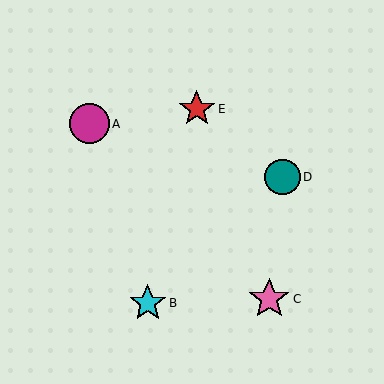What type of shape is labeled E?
Shape E is a red star.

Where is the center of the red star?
The center of the red star is at (197, 109).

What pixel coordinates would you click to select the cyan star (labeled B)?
Click at (148, 303) to select the cyan star B.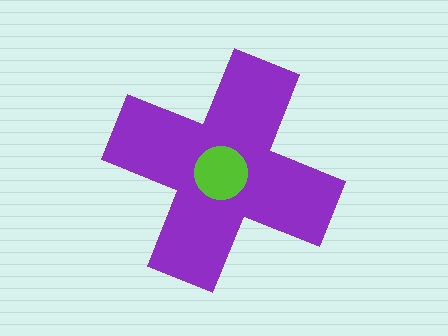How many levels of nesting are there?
2.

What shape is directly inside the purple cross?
The lime circle.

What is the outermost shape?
The purple cross.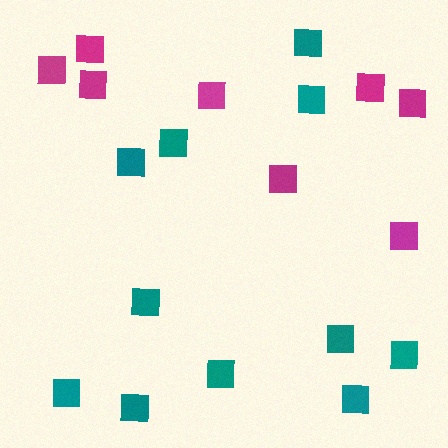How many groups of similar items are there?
There are 2 groups: one group of teal squares (11) and one group of magenta squares (8).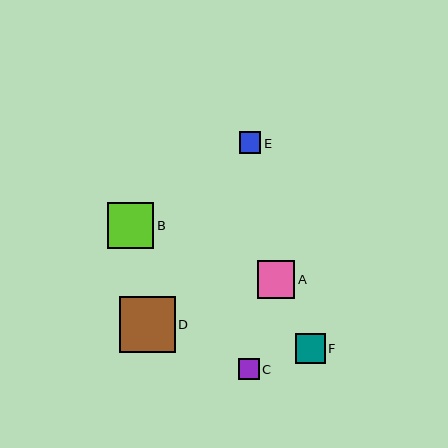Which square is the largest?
Square D is the largest with a size of approximately 56 pixels.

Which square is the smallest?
Square C is the smallest with a size of approximately 21 pixels.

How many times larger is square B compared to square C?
Square B is approximately 2.3 times the size of square C.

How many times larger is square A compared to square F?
Square A is approximately 1.3 times the size of square F.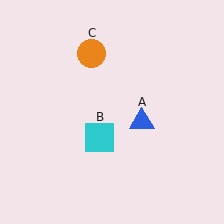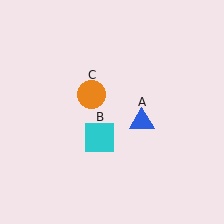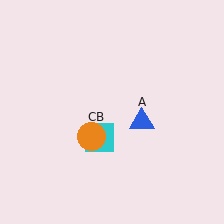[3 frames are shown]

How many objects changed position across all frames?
1 object changed position: orange circle (object C).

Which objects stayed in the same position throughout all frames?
Blue triangle (object A) and cyan square (object B) remained stationary.